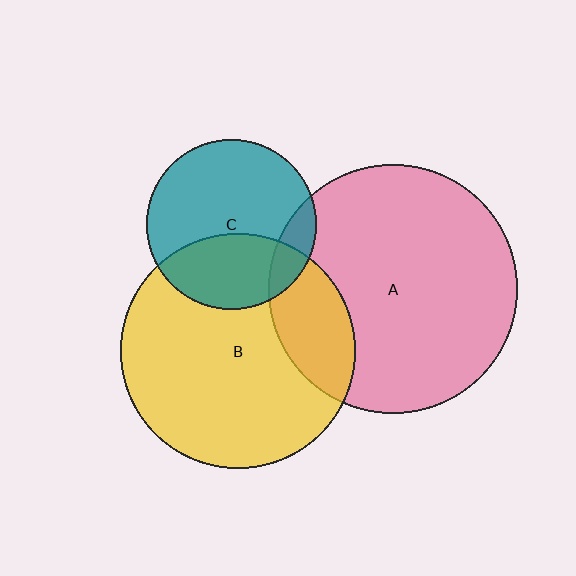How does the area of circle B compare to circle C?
Approximately 1.9 times.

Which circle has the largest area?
Circle A (pink).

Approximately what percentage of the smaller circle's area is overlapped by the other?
Approximately 20%.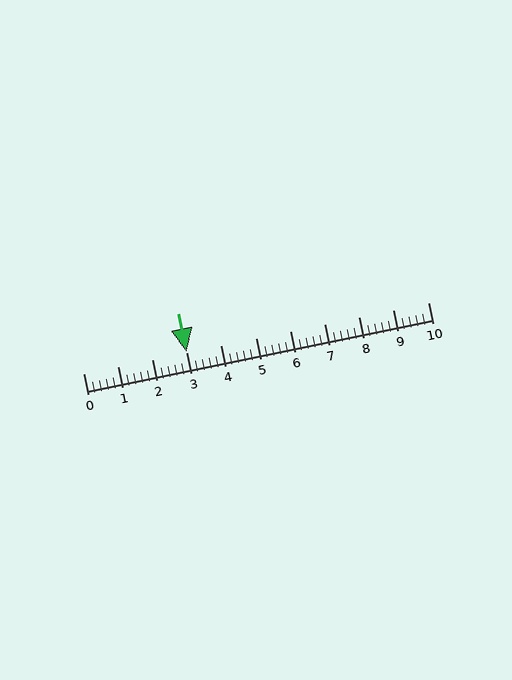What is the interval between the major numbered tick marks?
The major tick marks are spaced 1 units apart.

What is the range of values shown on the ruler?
The ruler shows values from 0 to 10.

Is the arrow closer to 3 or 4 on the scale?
The arrow is closer to 3.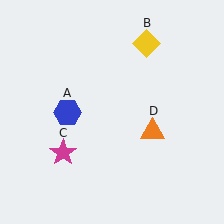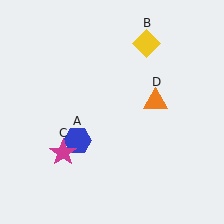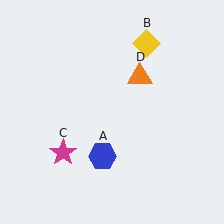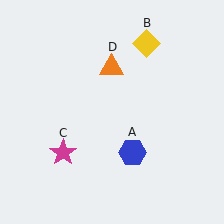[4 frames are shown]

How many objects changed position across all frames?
2 objects changed position: blue hexagon (object A), orange triangle (object D).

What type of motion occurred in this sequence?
The blue hexagon (object A), orange triangle (object D) rotated counterclockwise around the center of the scene.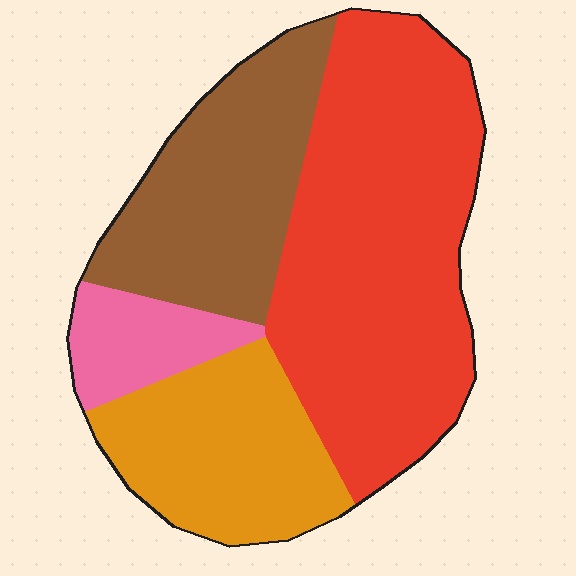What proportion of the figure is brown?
Brown covers around 25% of the figure.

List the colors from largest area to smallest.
From largest to smallest: red, brown, orange, pink.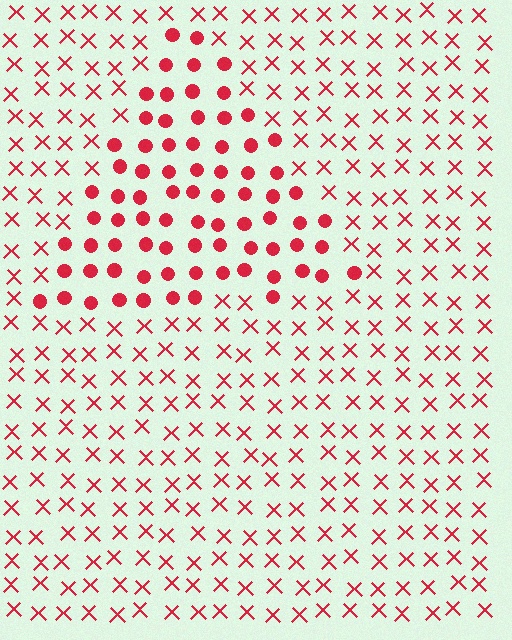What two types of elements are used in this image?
The image uses circles inside the triangle region and X marks outside it.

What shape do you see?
I see a triangle.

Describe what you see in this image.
The image is filled with small red elements arranged in a uniform grid. A triangle-shaped region contains circles, while the surrounding area contains X marks. The boundary is defined purely by the change in element shape.